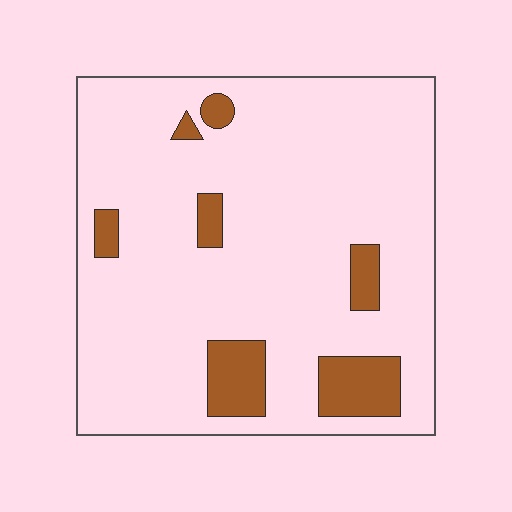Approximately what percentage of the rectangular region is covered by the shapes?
Approximately 10%.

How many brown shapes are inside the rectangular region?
7.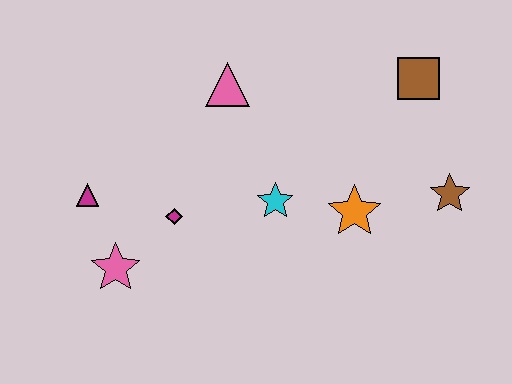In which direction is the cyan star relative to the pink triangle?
The cyan star is below the pink triangle.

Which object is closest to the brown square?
The brown star is closest to the brown square.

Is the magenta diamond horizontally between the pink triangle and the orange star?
No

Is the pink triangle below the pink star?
No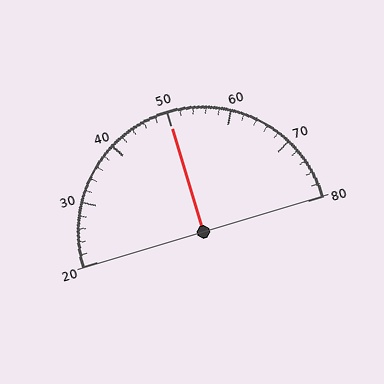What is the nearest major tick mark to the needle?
The nearest major tick mark is 50.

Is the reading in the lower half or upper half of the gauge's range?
The reading is in the upper half of the range (20 to 80).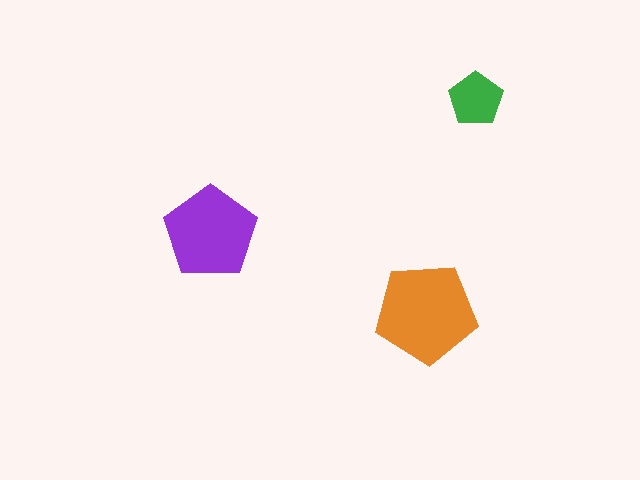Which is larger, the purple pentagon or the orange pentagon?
The orange one.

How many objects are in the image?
There are 3 objects in the image.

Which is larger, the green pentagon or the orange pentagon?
The orange one.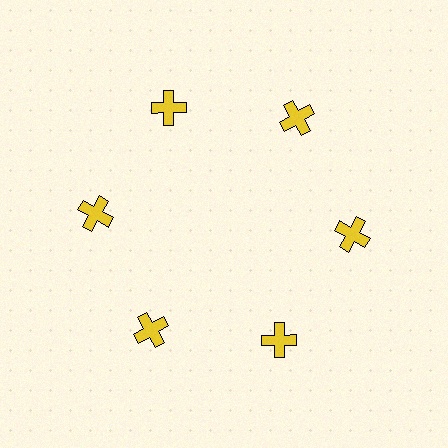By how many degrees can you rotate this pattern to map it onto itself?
The pattern maps onto itself every 60 degrees of rotation.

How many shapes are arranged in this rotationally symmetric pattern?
There are 6 shapes, arranged in 6 groups of 1.